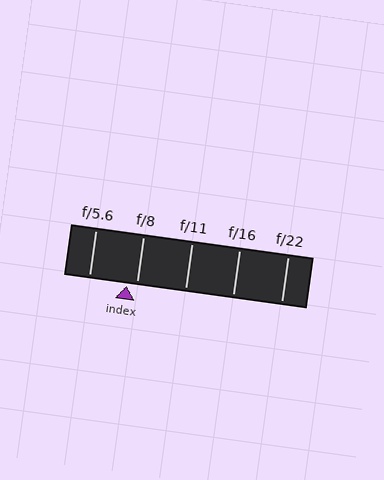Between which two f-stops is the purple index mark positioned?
The index mark is between f/5.6 and f/8.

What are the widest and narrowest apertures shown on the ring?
The widest aperture shown is f/5.6 and the narrowest is f/22.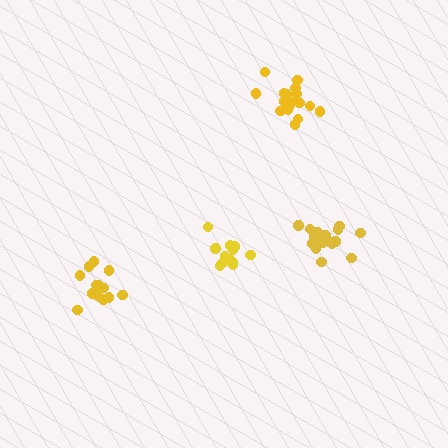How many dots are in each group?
Group 1: 13 dots, Group 2: 13 dots, Group 3: 18 dots, Group 4: 19 dots (63 total).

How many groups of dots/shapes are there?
There are 4 groups.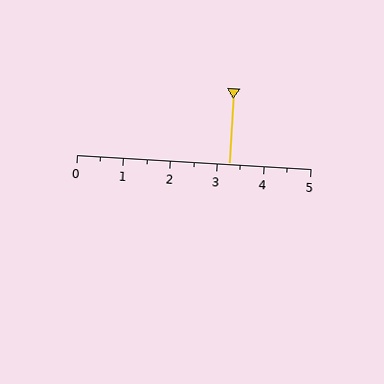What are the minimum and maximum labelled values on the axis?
The axis runs from 0 to 5.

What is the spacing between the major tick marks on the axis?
The major ticks are spaced 1 apart.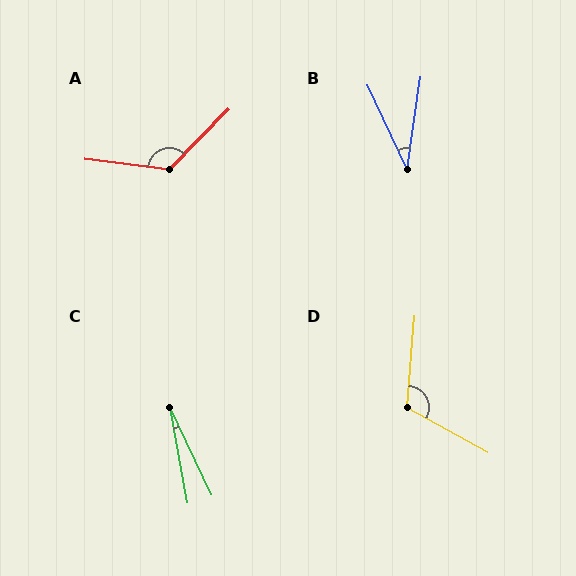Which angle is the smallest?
C, at approximately 15 degrees.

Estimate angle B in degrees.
Approximately 34 degrees.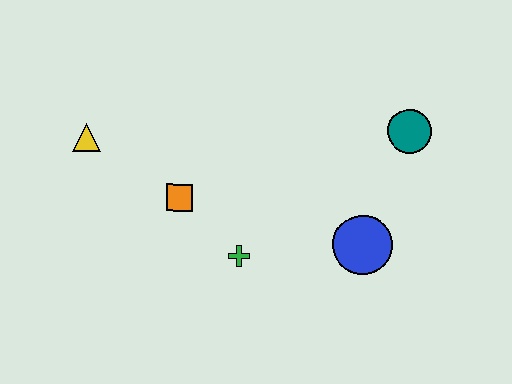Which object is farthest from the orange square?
The teal circle is farthest from the orange square.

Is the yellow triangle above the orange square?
Yes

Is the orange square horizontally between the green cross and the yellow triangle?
Yes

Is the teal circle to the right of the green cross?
Yes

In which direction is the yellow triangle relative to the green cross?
The yellow triangle is to the left of the green cross.